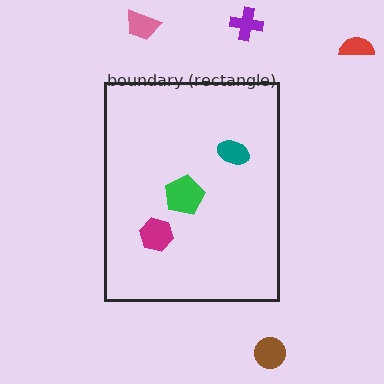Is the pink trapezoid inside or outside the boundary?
Outside.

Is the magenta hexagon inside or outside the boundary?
Inside.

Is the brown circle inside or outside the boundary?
Outside.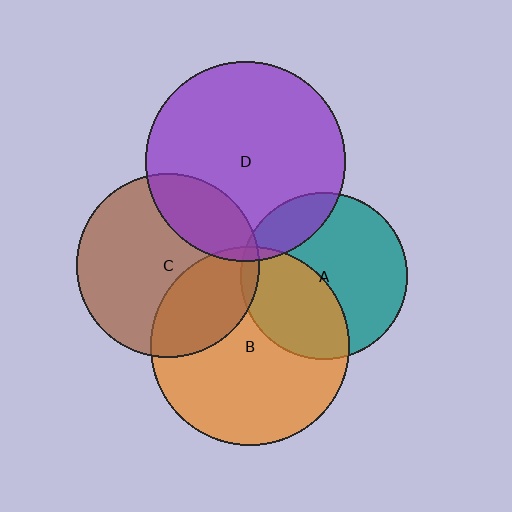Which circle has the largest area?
Circle D (purple).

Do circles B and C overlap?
Yes.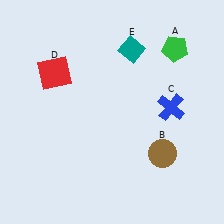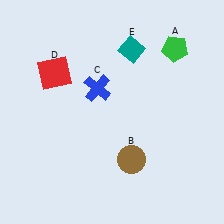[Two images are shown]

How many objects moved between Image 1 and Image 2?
2 objects moved between the two images.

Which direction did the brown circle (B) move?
The brown circle (B) moved left.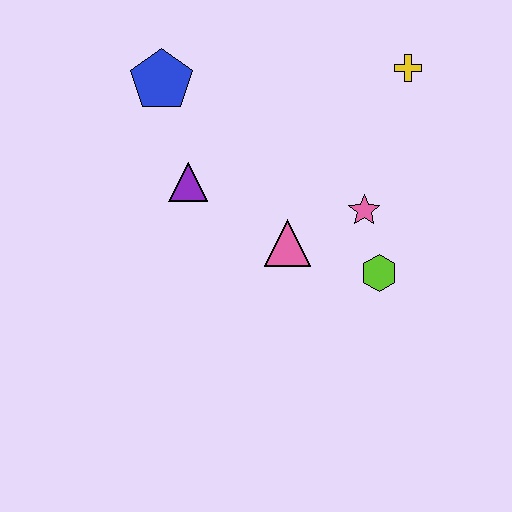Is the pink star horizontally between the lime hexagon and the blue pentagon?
Yes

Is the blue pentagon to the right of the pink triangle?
No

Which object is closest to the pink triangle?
The pink star is closest to the pink triangle.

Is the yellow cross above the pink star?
Yes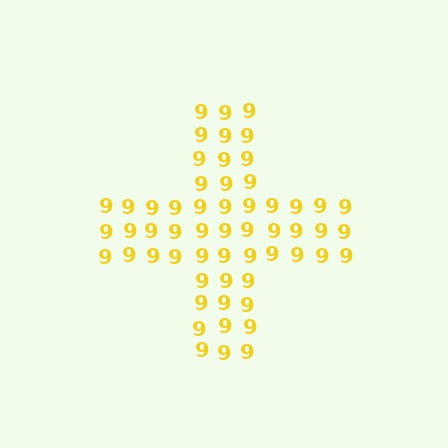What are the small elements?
The small elements are digit 9's.